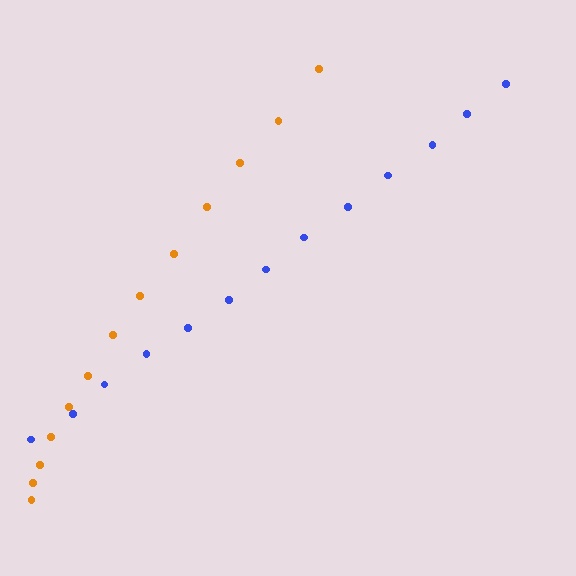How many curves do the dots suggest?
There are 2 distinct paths.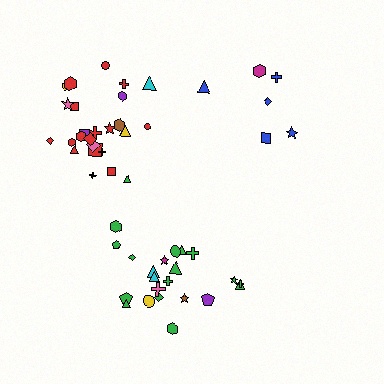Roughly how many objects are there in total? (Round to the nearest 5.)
Roughly 55 objects in total.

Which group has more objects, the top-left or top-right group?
The top-left group.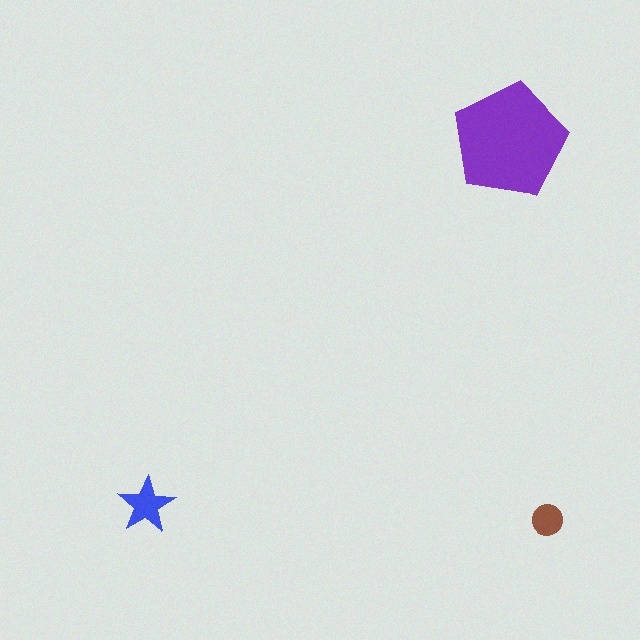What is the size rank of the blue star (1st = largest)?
2nd.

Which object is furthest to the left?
The blue star is leftmost.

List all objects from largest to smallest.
The purple pentagon, the blue star, the brown circle.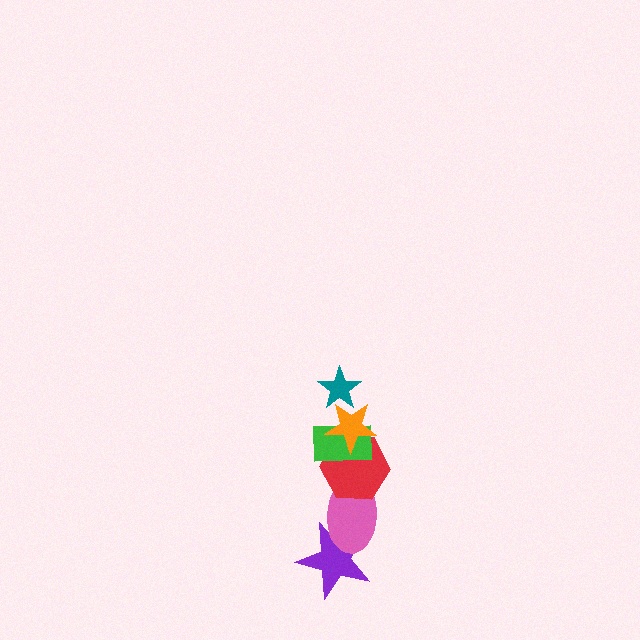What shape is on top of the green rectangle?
The orange star is on top of the green rectangle.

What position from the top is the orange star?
The orange star is 2nd from the top.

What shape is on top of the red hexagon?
The green rectangle is on top of the red hexagon.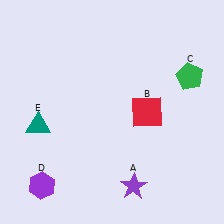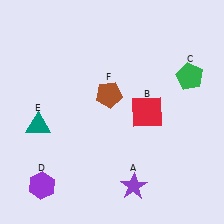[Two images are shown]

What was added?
A brown pentagon (F) was added in Image 2.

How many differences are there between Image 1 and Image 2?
There is 1 difference between the two images.